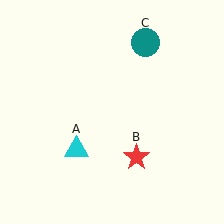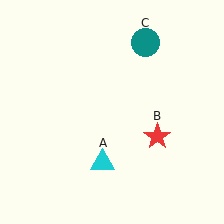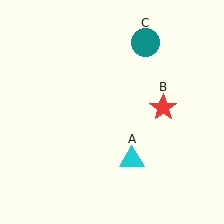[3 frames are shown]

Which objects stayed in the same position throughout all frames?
Teal circle (object C) remained stationary.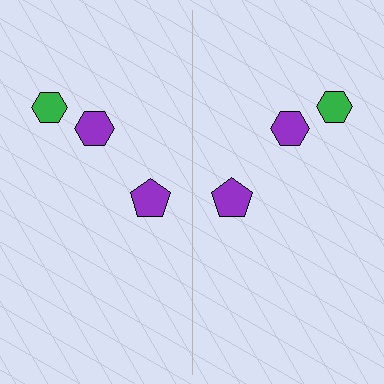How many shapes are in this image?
There are 6 shapes in this image.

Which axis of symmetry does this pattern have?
The pattern has a vertical axis of symmetry running through the center of the image.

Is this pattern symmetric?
Yes, this pattern has bilateral (reflection) symmetry.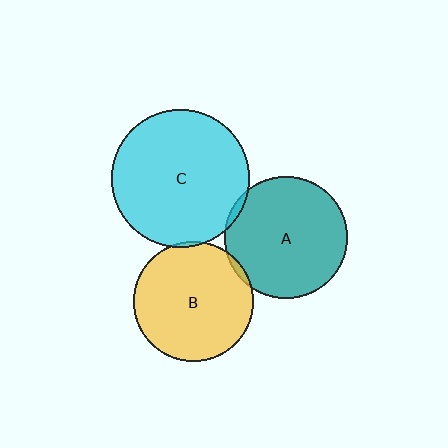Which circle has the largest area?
Circle C (cyan).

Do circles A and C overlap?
Yes.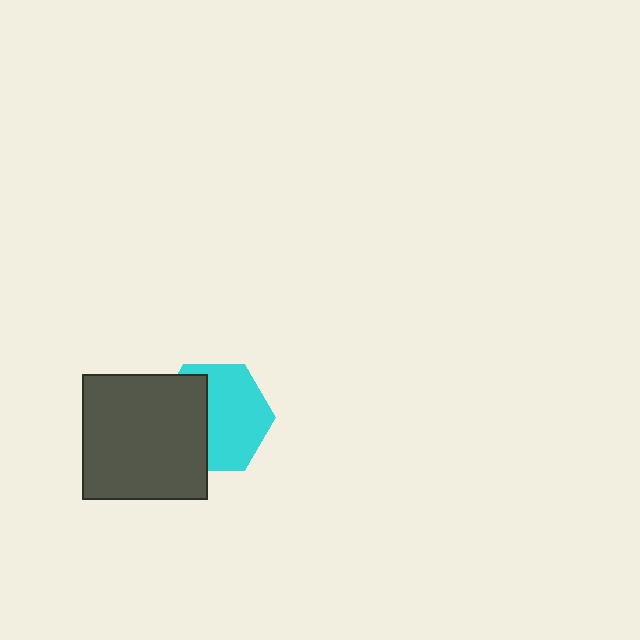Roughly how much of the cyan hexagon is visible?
About half of it is visible (roughly 60%).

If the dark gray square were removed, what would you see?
You would see the complete cyan hexagon.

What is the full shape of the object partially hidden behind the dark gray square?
The partially hidden object is a cyan hexagon.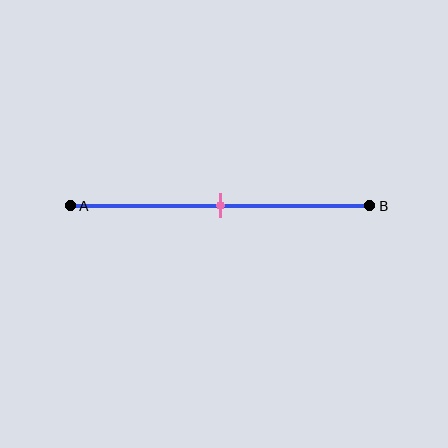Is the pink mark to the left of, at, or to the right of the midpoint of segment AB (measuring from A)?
The pink mark is approximately at the midpoint of segment AB.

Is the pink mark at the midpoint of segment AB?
Yes, the mark is approximately at the midpoint.